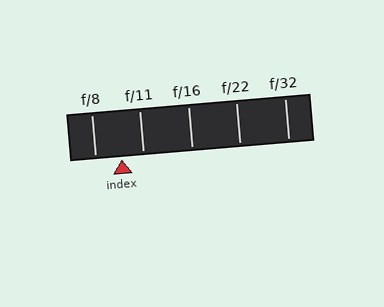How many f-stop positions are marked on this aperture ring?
There are 5 f-stop positions marked.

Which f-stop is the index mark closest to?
The index mark is closest to f/11.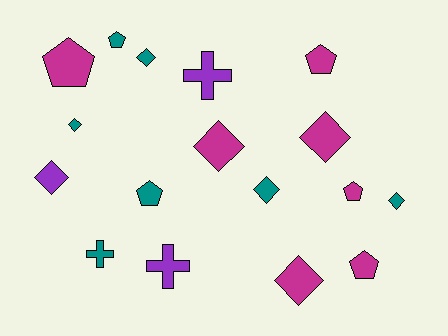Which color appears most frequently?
Magenta, with 7 objects.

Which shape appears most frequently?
Diamond, with 8 objects.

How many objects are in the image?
There are 17 objects.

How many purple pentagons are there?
There are no purple pentagons.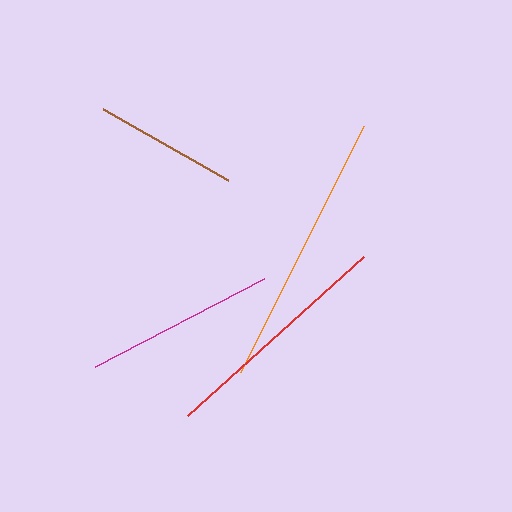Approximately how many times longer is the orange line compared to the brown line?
The orange line is approximately 1.9 times the length of the brown line.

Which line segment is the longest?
The orange line is the longest at approximately 275 pixels.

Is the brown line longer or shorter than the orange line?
The orange line is longer than the brown line.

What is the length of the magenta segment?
The magenta segment is approximately 190 pixels long.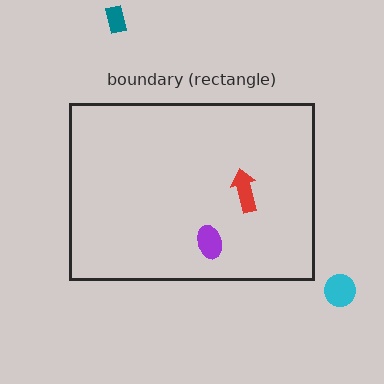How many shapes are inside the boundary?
2 inside, 2 outside.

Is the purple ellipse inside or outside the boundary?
Inside.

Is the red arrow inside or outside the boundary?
Inside.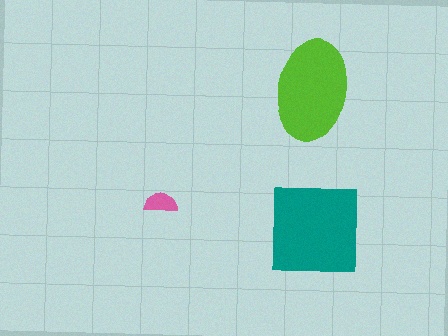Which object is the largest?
The teal square.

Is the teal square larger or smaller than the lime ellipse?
Larger.